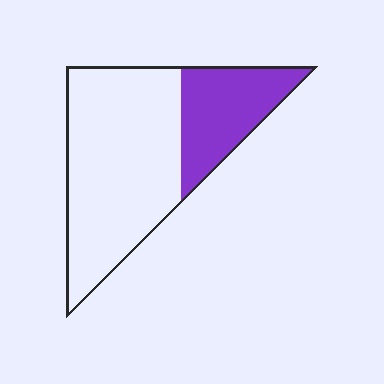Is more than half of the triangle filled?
No.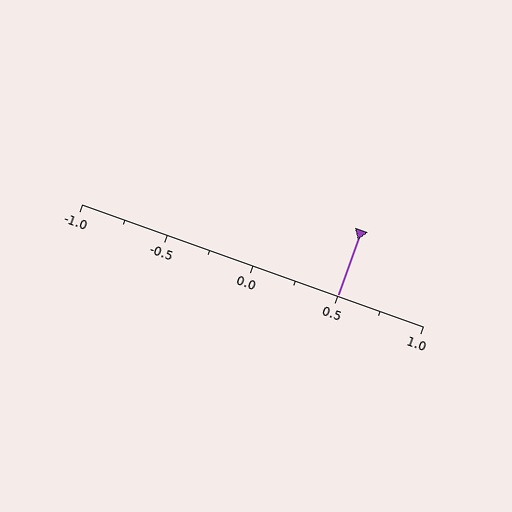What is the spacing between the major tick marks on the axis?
The major ticks are spaced 0.5 apart.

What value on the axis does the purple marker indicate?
The marker indicates approximately 0.5.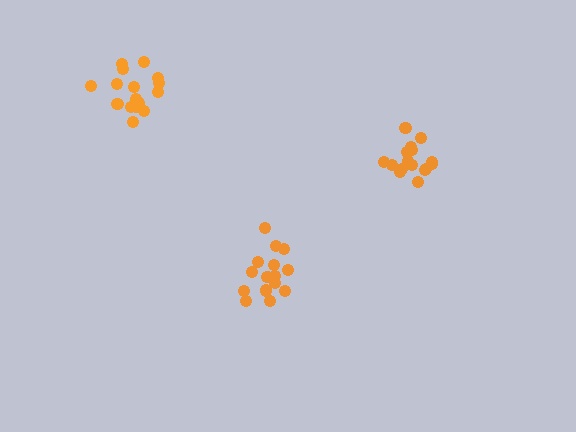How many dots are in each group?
Group 1: 16 dots, Group 2: 16 dots, Group 3: 16 dots (48 total).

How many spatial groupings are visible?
There are 3 spatial groupings.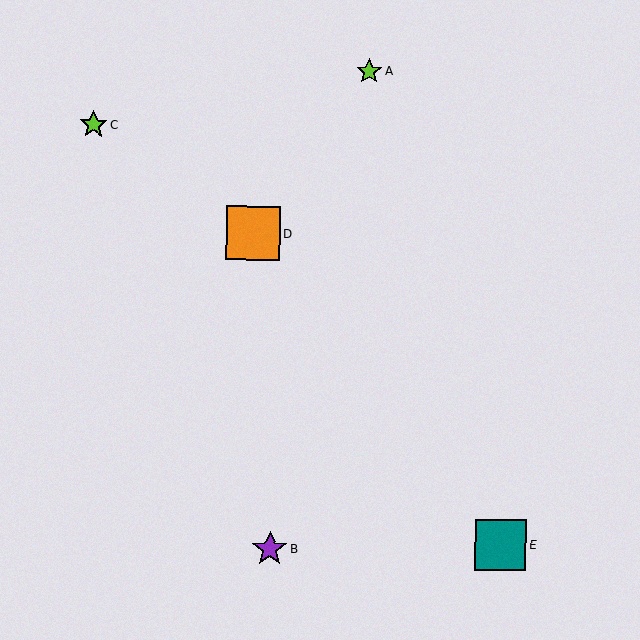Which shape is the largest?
The orange square (labeled D) is the largest.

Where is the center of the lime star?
The center of the lime star is at (94, 125).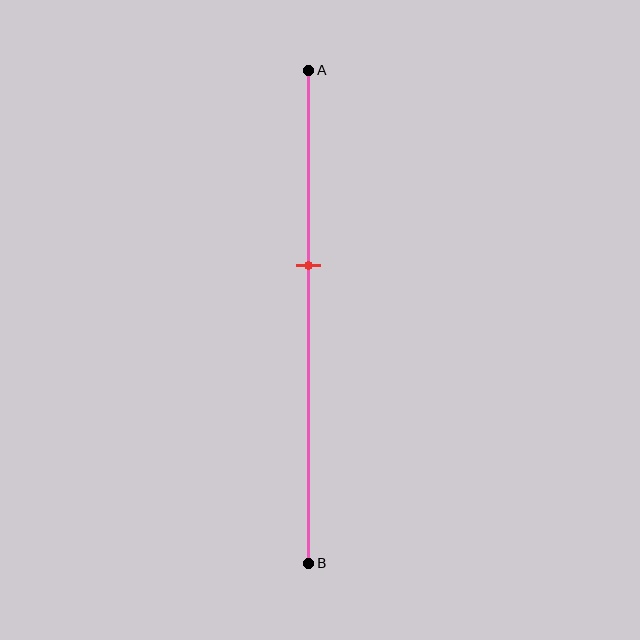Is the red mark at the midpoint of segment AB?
No, the mark is at about 40% from A, not at the 50% midpoint.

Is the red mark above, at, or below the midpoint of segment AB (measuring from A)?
The red mark is above the midpoint of segment AB.